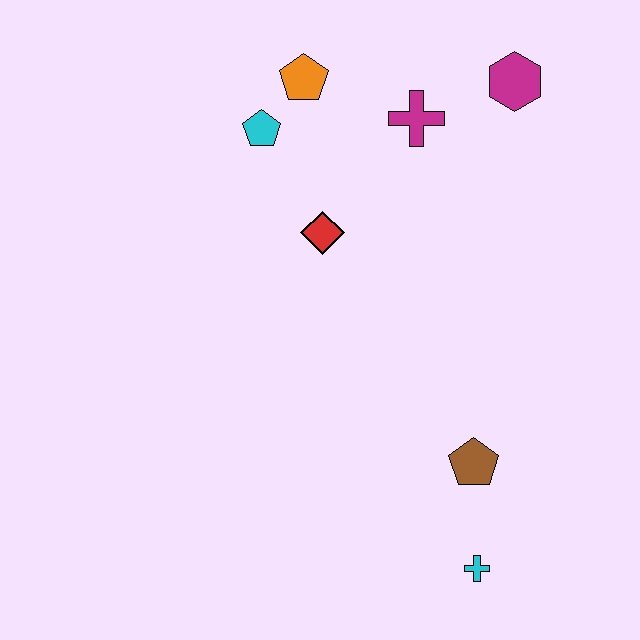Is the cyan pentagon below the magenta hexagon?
Yes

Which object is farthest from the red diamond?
The cyan cross is farthest from the red diamond.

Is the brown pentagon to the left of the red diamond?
No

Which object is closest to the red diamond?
The cyan pentagon is closest to the red diamond.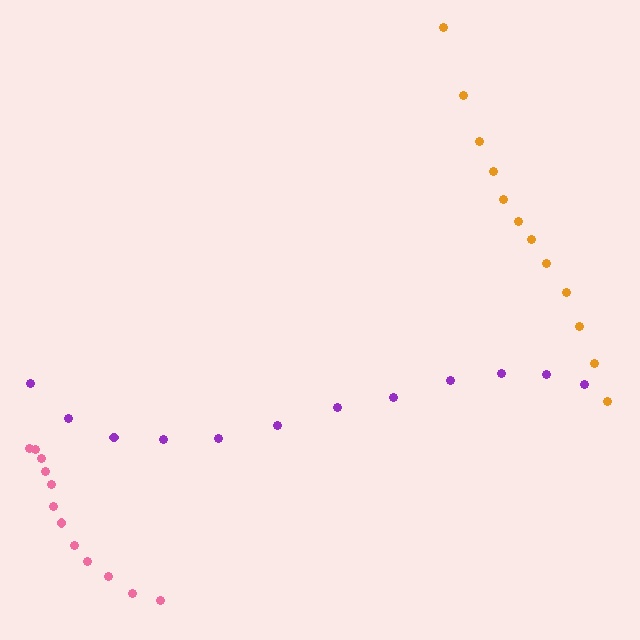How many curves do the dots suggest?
There are 3 distinct paths.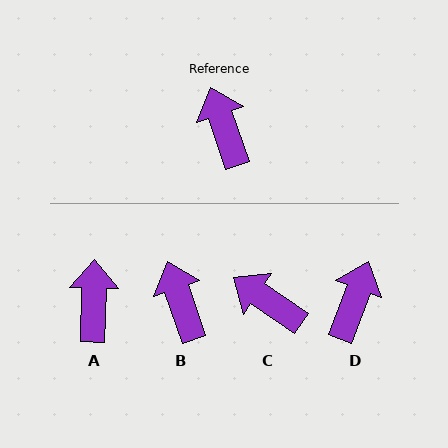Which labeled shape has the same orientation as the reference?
B.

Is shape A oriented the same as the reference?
No, it is off by about 21 degrees.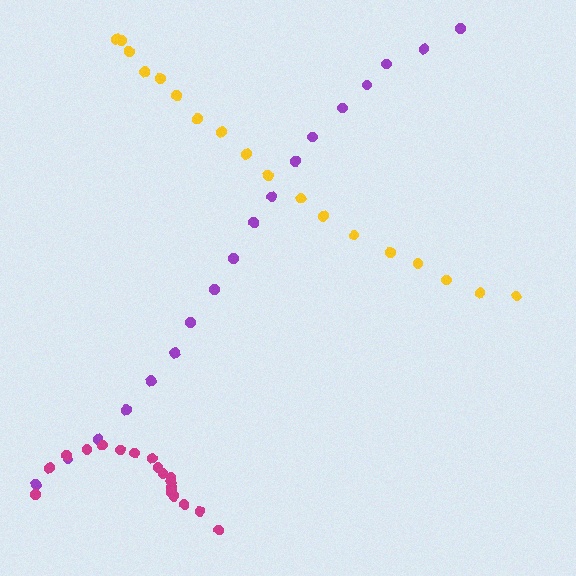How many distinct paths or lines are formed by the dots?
There are 3 distinct paths.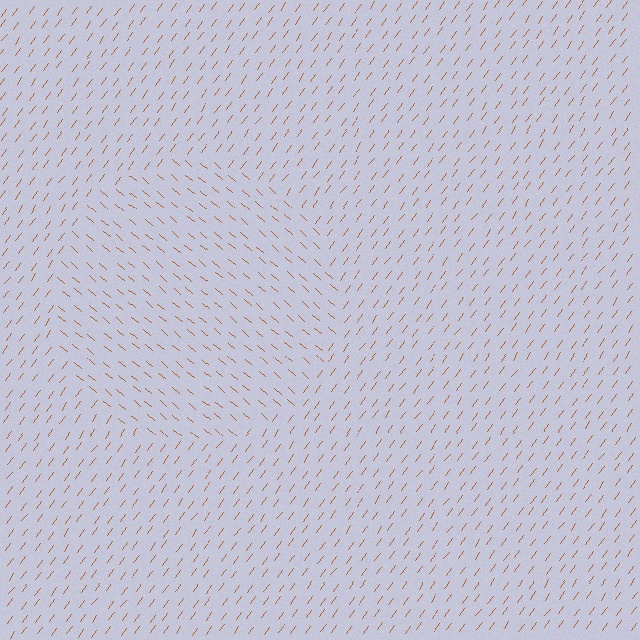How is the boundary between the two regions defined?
The boundary is defined purely by a change in line orientation (approximately 86 degrees difference). All lines are the same color and thickness.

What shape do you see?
I see a circle.